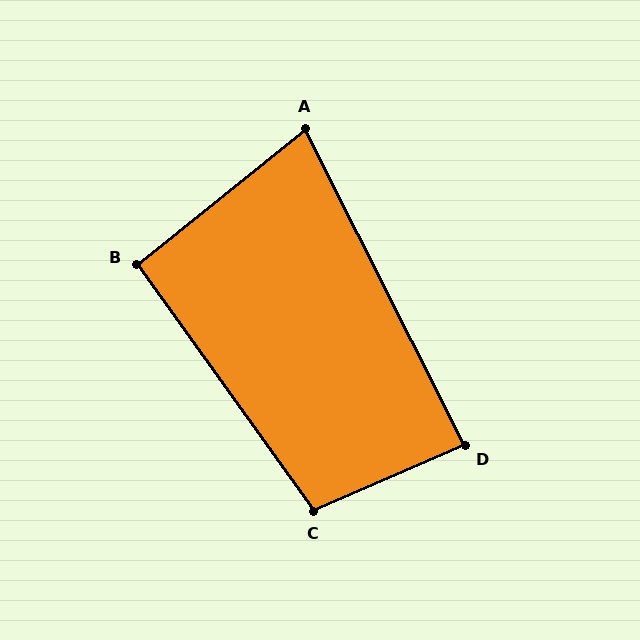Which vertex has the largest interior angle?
C, at approximately 102 degrees.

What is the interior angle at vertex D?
Approximately 87 degrees (approximately right).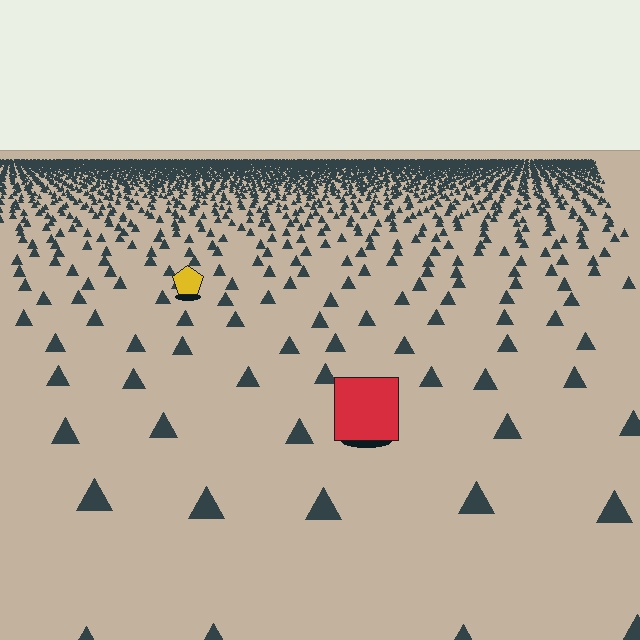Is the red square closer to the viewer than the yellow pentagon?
Yes. The red square is closer — you can tell from the texture gradient: the ground texture is coarser near it.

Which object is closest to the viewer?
The red square is closest. The texture marks near it are larger and more spread out.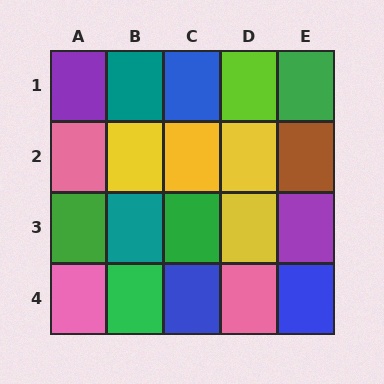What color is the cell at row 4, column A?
Pink.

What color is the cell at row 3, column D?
Yellow.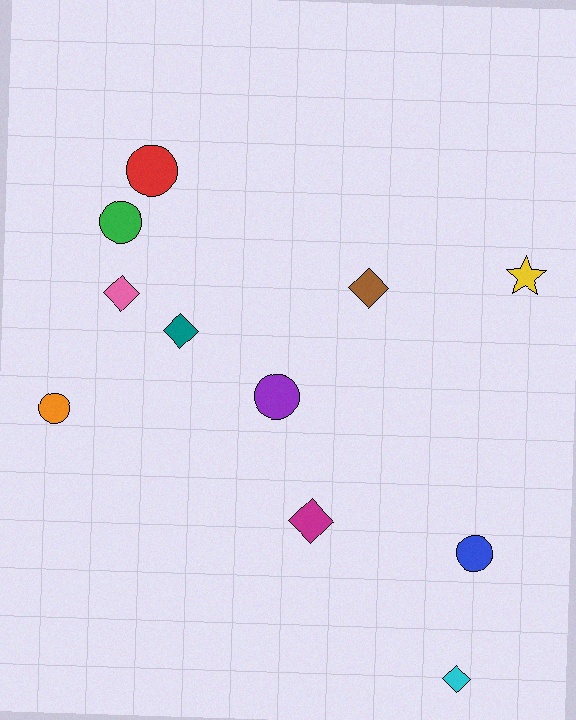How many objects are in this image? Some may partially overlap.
There are 11 objects.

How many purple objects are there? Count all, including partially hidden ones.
There is 1 purple object.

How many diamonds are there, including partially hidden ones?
There are 5 diamonds.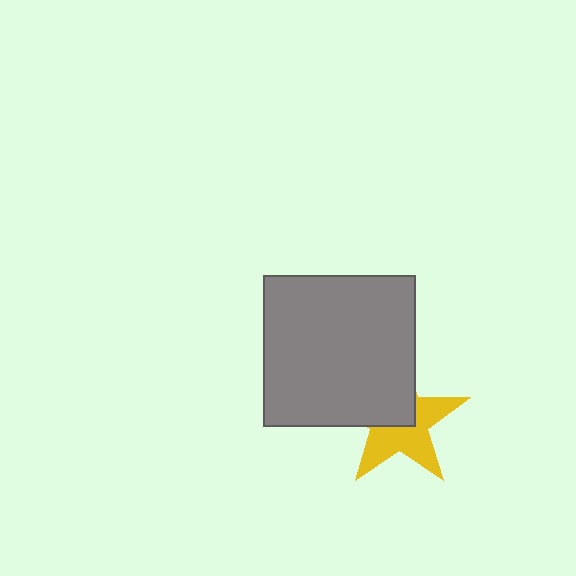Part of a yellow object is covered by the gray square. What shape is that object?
It is a star.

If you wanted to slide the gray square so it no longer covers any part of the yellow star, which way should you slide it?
Slide it toward the upper-left — that is the most direct way to separate the two shapes.